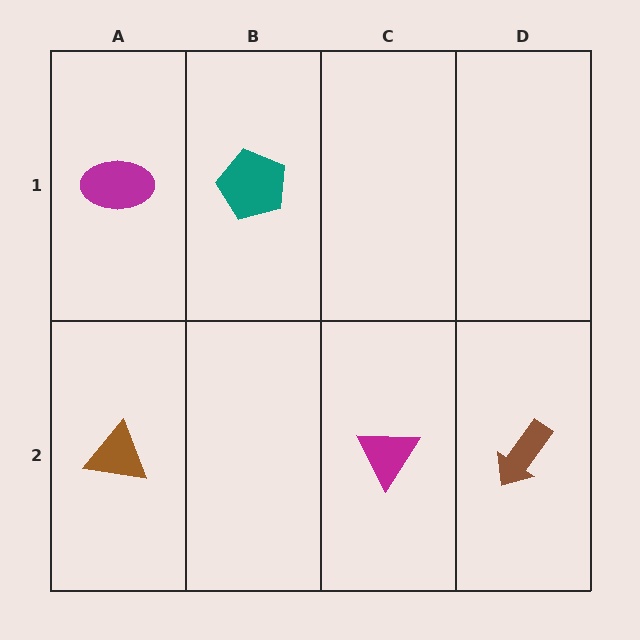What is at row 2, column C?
A magenta triangle.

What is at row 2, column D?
A brown arrow.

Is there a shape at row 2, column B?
No, that cell is empty.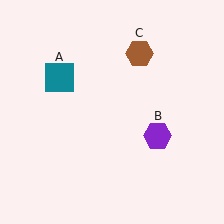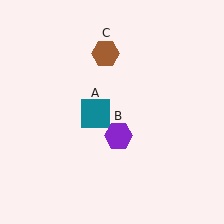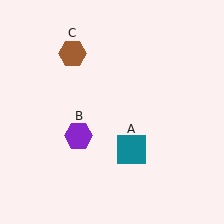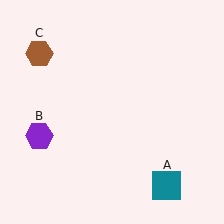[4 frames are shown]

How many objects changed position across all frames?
3 objects changed position: teal square (object A), purple hexagon (object B), brown hexagon (object C).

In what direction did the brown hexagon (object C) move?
The brown hexagon (object C) moved left.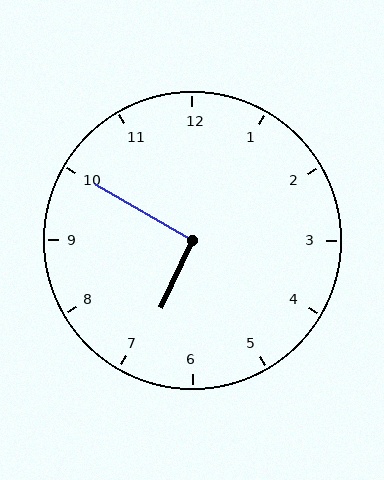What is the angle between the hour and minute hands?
Approximately 95 degrees.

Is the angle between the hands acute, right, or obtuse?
It is right.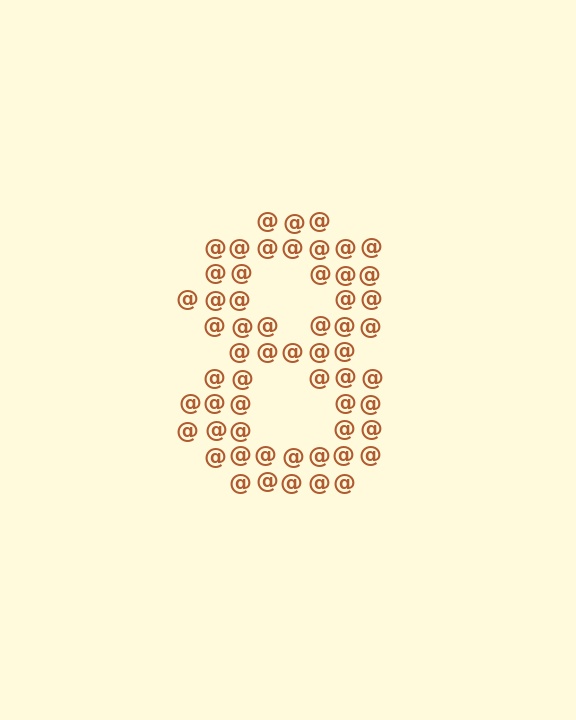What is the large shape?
The large shape is the digit 8.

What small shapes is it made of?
It is made of small at signs.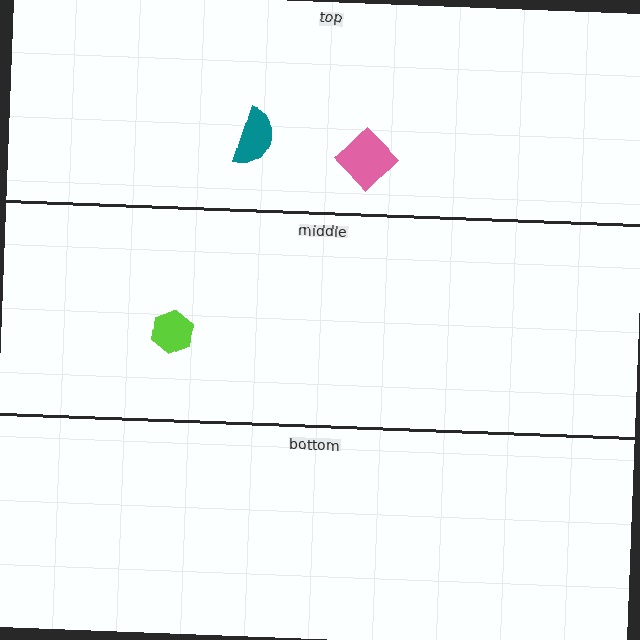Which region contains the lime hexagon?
The middle region.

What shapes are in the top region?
The teal semicircle, the pink diamond.